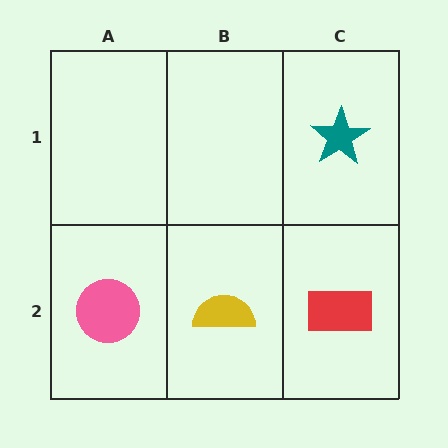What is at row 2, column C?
A red rectangle.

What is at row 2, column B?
A yellow semicircle.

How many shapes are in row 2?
3 shapes.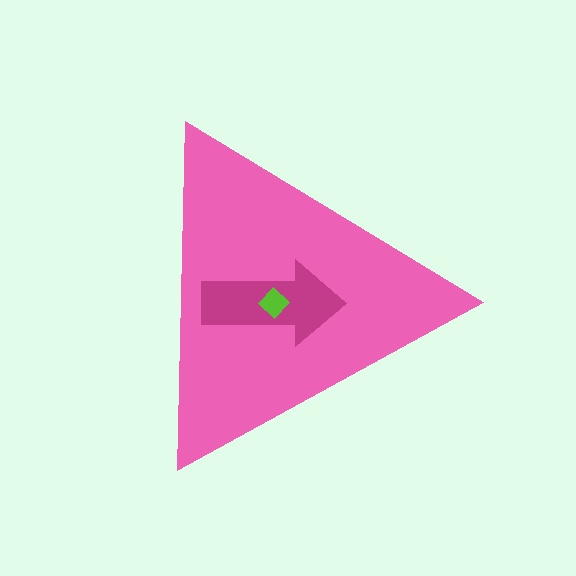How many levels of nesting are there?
3.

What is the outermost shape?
The pink triangle.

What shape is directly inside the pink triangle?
The magenta arrow.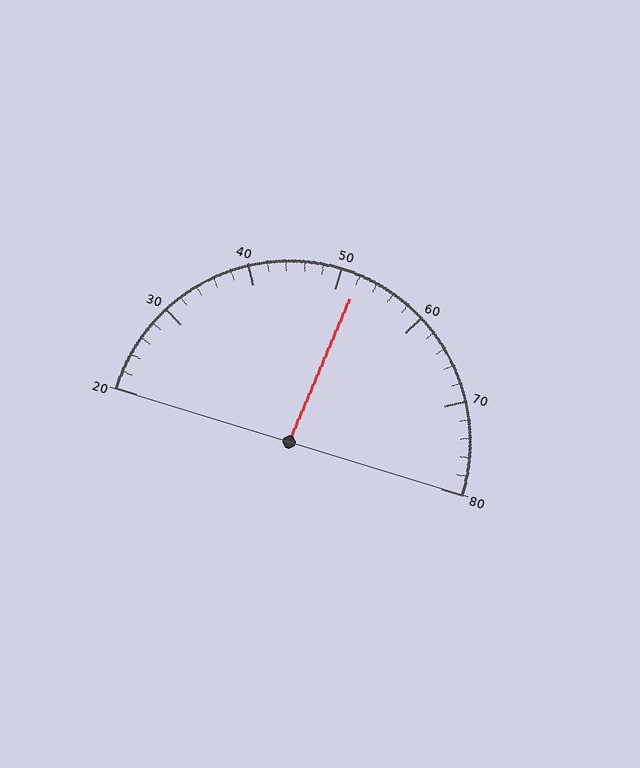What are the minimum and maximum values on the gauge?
The gauge ranges from 20 to 80.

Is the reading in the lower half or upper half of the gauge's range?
The reading is in the upper half of the range (20 to 80).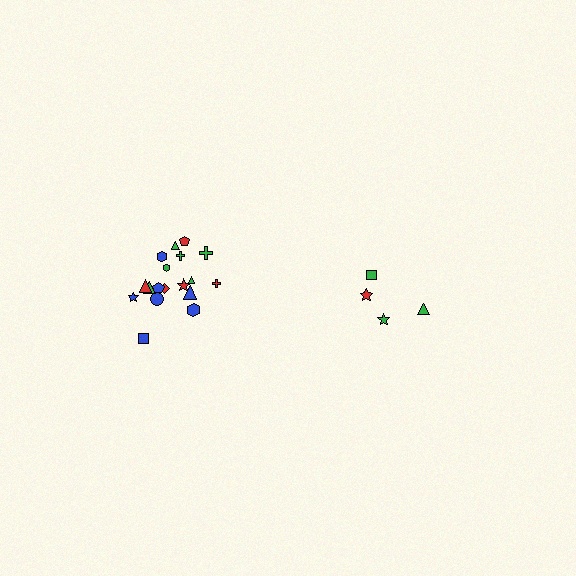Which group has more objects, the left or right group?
The left group.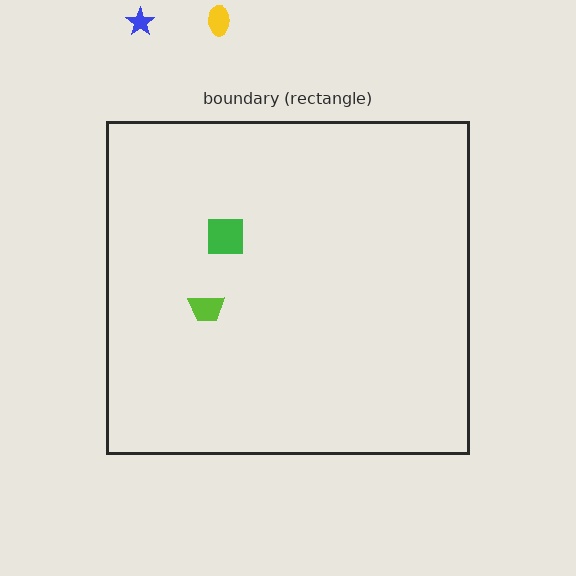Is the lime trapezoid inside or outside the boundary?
Inside.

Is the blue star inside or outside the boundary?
Outside.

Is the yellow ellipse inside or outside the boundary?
Outside.